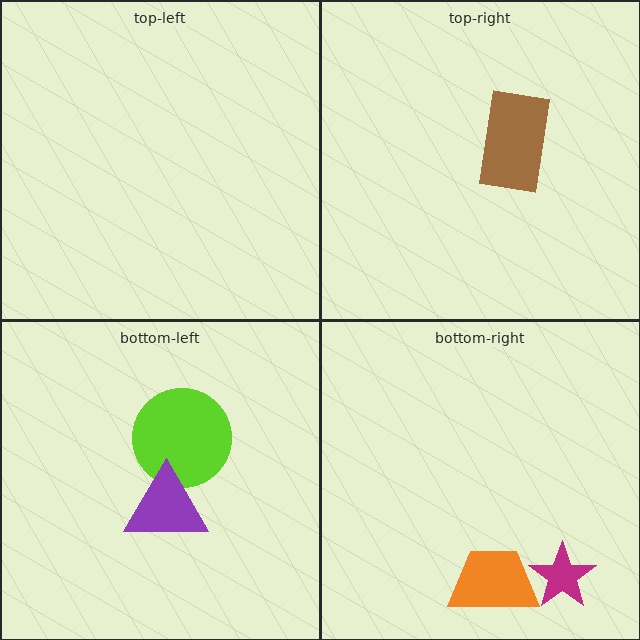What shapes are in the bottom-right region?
The orange trapezoid, the magenta star.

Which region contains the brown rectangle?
The top-right region.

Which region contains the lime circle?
The bottom-left region.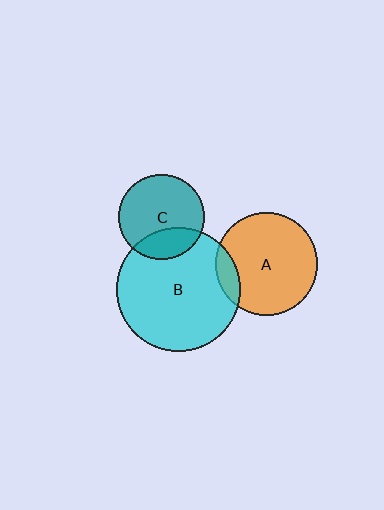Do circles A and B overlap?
Yes.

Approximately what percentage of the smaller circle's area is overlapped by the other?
Approximately 10%.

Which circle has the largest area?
Circle B (cyan).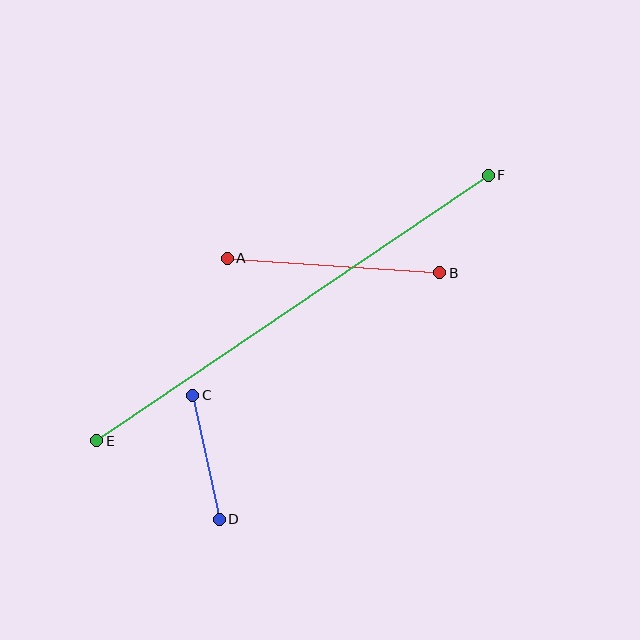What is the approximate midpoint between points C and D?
The midpoint is at approximately (206, 457) pixels.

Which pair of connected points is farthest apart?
Points E and F are farthest apart.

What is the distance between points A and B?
The distance is approximately 213 pixels.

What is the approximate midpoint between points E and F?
The midpoint is at approximately (292, 308) pixels.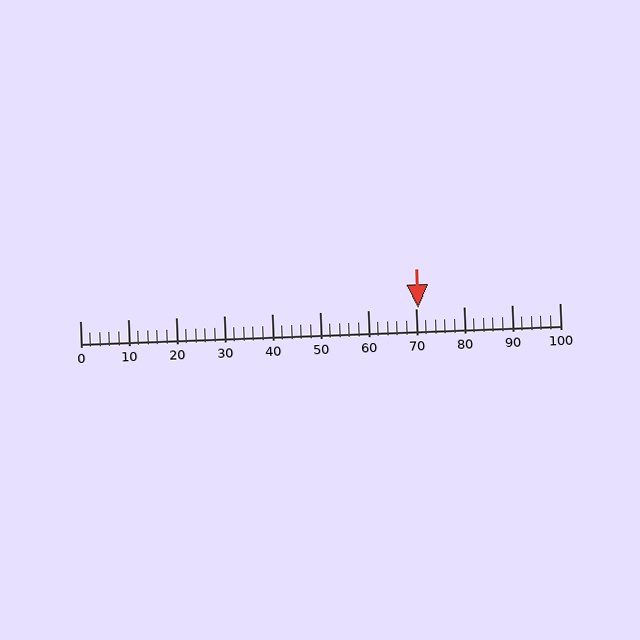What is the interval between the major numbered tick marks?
The major tick marks are spaced 10 units apart.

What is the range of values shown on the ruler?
The ruler shows values from 0 to 100.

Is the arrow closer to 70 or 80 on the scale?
The arrow is closer to 70.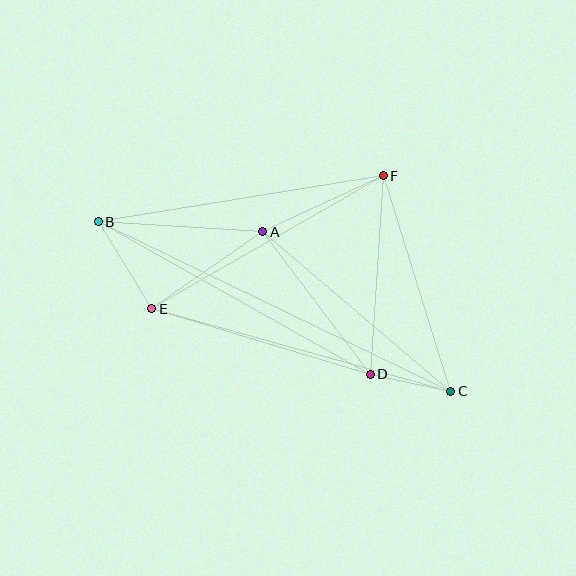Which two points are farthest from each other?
Points B and C are farthest from each other.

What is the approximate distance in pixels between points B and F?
The distance between B and F is approximately 289 pixels.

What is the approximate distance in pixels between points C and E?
The distance between C and E is approximately 310 pixels.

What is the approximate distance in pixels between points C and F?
The distance between C and F is approximately 226 pixels.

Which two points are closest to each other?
Points C and D are closest to each other.